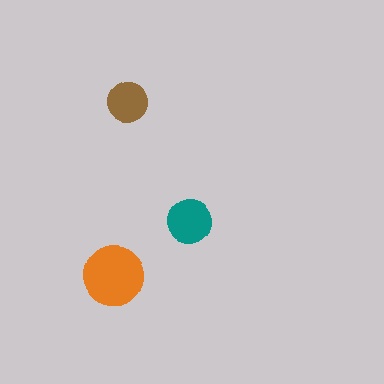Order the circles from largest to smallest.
the orange one, the teal one, the brown one.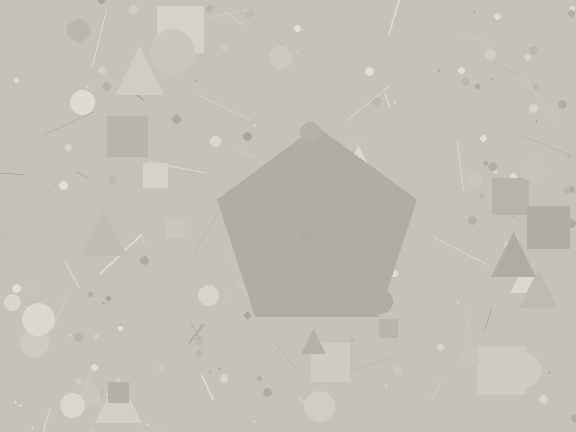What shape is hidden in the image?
A pentagon is hidden in the image.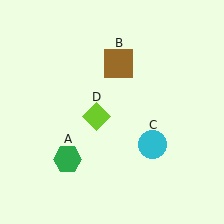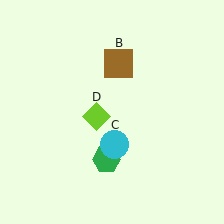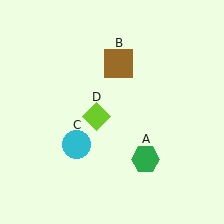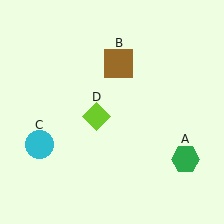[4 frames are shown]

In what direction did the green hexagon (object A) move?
The green hexagon (object A) moved right.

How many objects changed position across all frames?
2 objects changed position: green hexagon (object A), cyan circle (object C).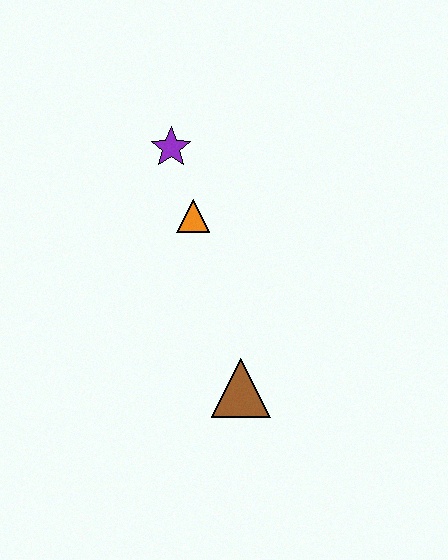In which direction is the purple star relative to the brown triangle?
The purple star is above the brown triangle.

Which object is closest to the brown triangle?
The orange triangle is closest to the brown triangle.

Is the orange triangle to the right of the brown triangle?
No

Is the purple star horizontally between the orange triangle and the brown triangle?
No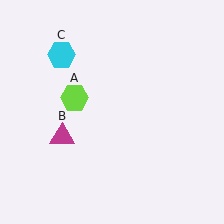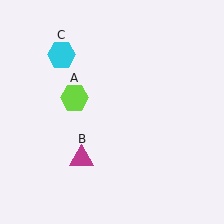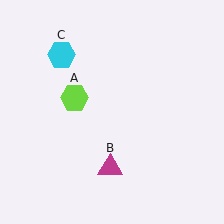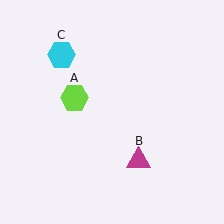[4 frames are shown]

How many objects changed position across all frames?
1 object changed position: magenta triangle (object B).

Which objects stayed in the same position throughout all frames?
Lime hexagon (object A) and cyan hexagon (object C) remained stationary.